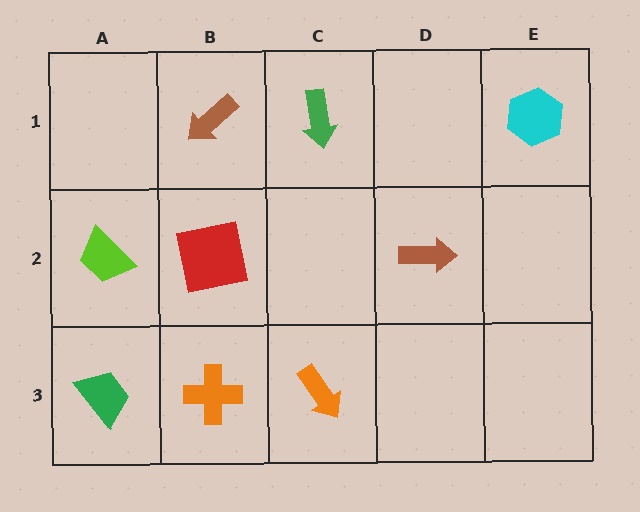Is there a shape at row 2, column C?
No, that cell is empty.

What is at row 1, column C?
A green arrow.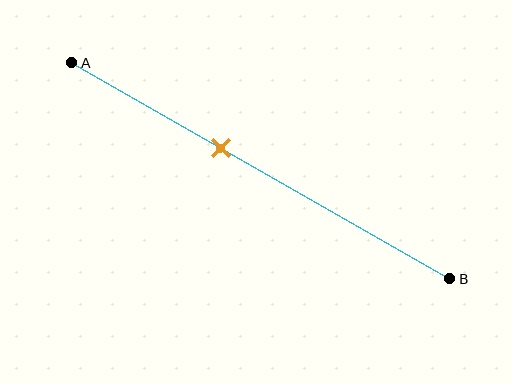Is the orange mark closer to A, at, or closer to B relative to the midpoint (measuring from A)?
The orange mark is closer to point A than the midpoint of segment AB.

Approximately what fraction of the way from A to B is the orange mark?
The orange mark is approximately 40% of the way from A to B.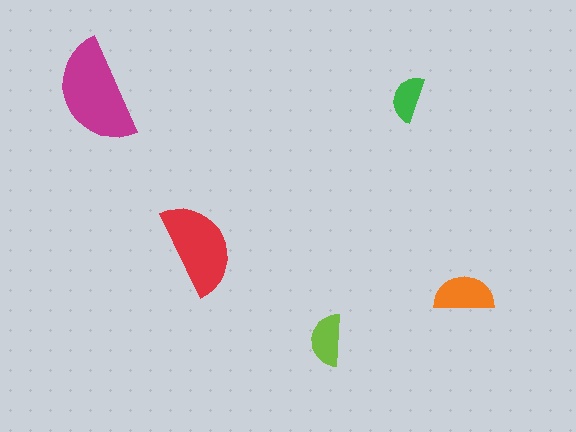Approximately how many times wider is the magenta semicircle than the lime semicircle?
About 2 times wider.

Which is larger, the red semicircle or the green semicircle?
The red one.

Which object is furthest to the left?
The magenta semicircle is leftmost.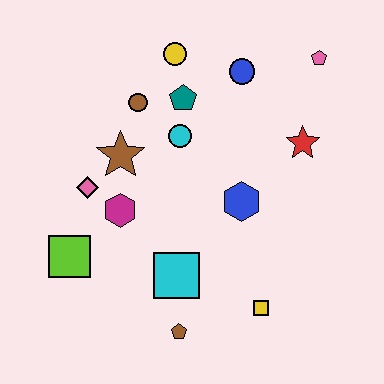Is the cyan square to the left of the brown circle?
No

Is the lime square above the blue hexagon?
No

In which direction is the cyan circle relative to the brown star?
The cyan circle is to the right of the brown star.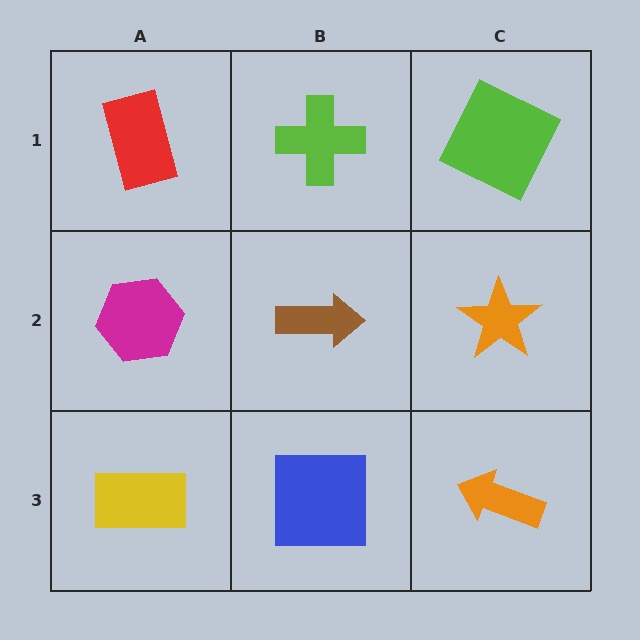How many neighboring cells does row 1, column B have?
3.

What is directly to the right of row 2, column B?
An orange star.